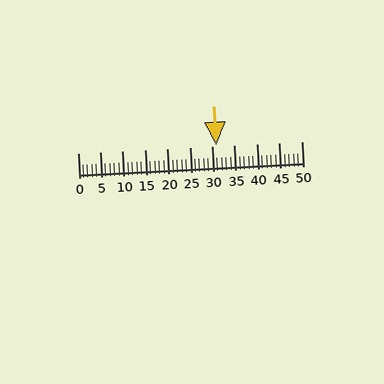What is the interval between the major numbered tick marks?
The major tick marks are spaced 5 units apart.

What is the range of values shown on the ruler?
The ruler shows values from 0 to 50.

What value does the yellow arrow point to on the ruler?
The yellow arrow points to approximately 31.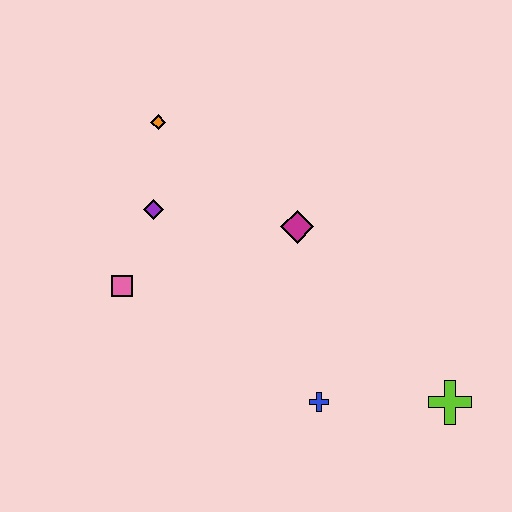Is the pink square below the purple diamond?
Yes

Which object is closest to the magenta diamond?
The purple diamond is closest to the magenta diamond.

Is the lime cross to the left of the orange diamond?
No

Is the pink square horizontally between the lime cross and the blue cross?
No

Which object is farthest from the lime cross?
The orange diamond is farthest from the lime cross.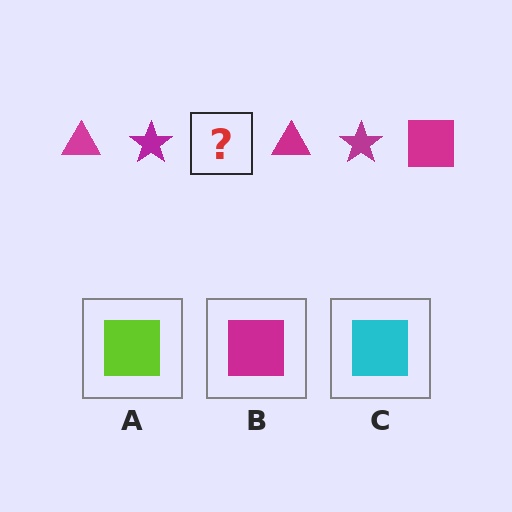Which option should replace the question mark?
Option B.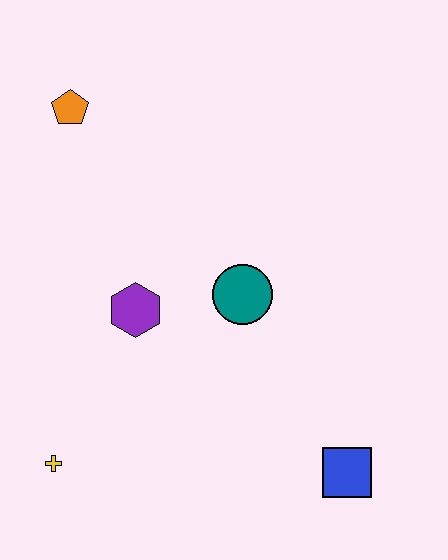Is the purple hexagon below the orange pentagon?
Yes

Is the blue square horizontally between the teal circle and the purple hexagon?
No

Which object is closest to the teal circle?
The purple hexagon is closest to the teal circle.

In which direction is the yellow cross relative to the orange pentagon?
The yellow cross is below the orange pentagon.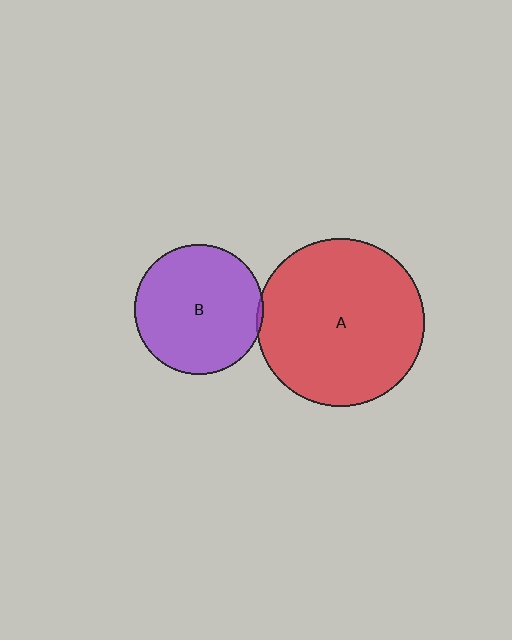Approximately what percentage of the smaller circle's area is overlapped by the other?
Approximately 5%.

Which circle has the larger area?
Circle A (red).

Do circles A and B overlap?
Yes.